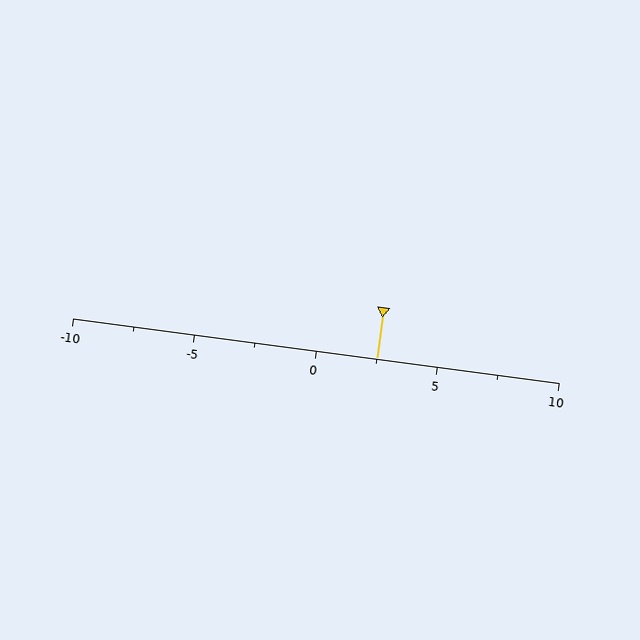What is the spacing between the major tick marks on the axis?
The major ticks are spaced 5 apart.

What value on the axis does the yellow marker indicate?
The marker indicates approximately 2.5.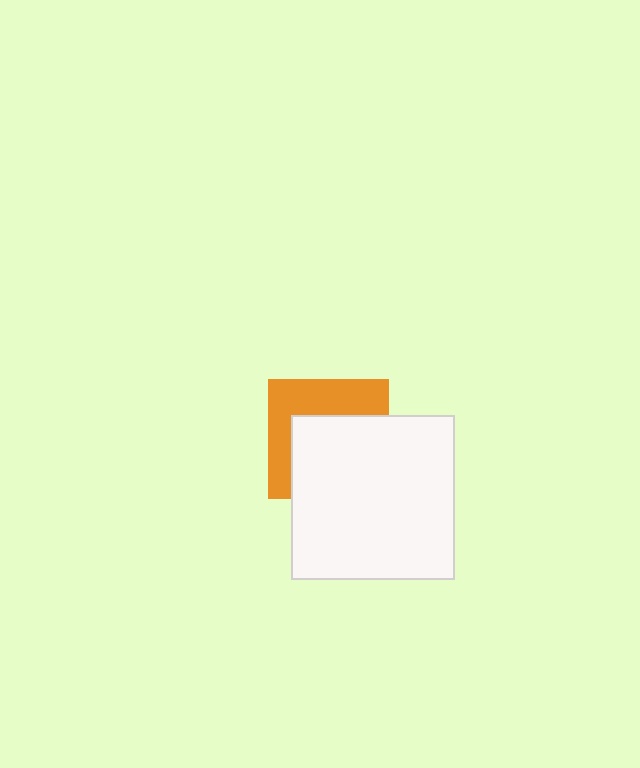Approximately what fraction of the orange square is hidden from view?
Roughly 56% of the orange square is hidden behind the white square.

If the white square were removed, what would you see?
You would see the complete orange square.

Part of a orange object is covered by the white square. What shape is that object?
It is a square.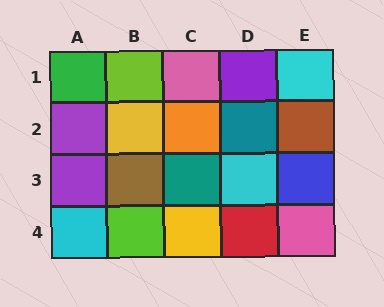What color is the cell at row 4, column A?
Cyan.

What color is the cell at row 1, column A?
Green.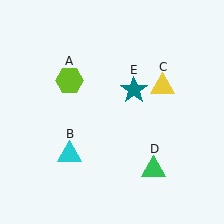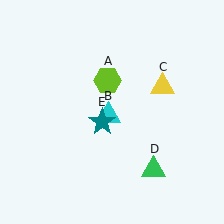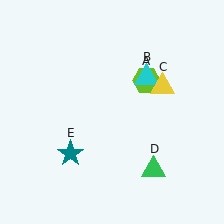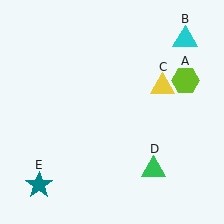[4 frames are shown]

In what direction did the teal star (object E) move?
The teal star (object E) moved down and to the left.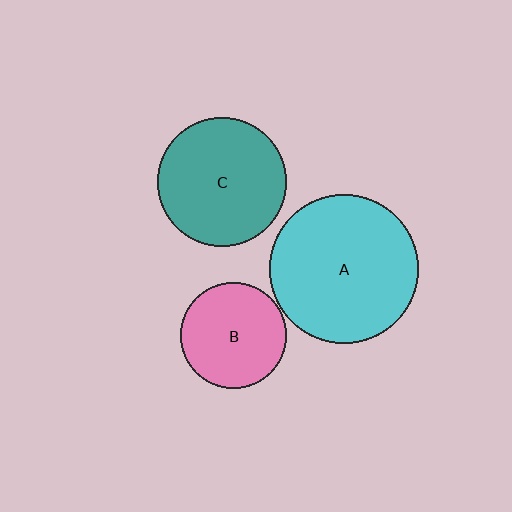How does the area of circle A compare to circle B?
Approximately 2.0 times.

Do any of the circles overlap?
No, none of the circles overlap.